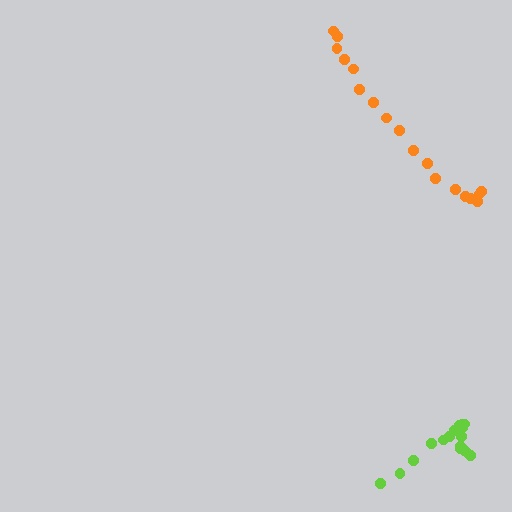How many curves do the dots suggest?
There are 2 distinct paths.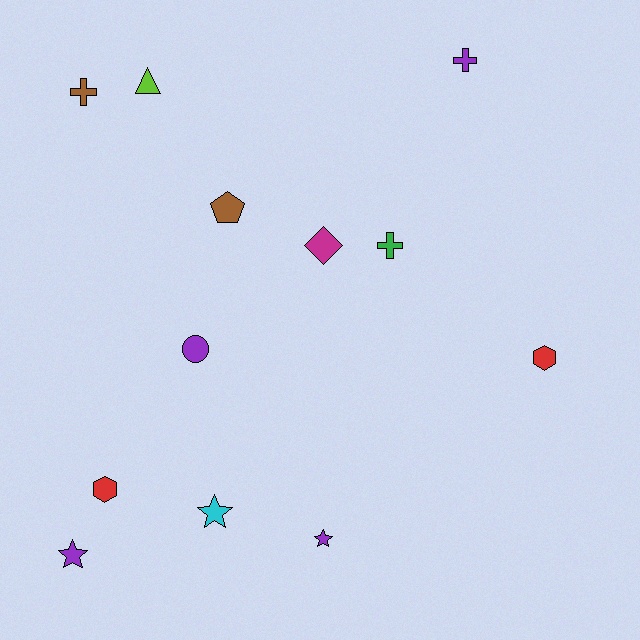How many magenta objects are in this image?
There is 1 magenta object.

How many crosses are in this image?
There are 3 crosses.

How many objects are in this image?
There are 12 objects.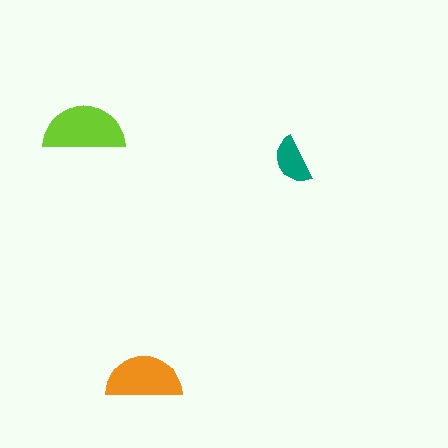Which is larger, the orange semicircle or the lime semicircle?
The lime one.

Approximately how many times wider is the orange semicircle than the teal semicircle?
About 1.5 times wider.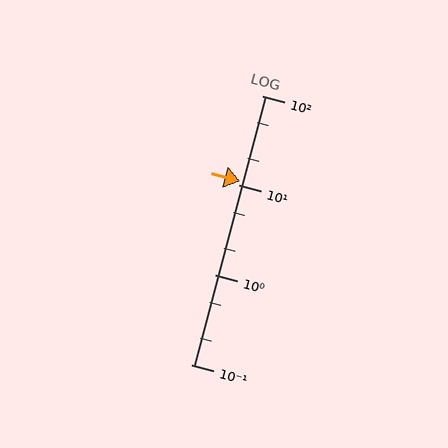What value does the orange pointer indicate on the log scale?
The pointer indicates approximately 11.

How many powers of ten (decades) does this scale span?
The scale spans 3 decades, from 0.1 to 100.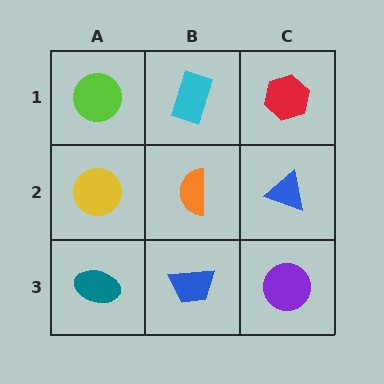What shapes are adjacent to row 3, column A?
A yellow circle (row 2, column A), a blue trapezoid (row 3, column B).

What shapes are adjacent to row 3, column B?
An orange semicircle (row 2, column B), a teal ellipse (row 3, column A), a purple circle (row 3, column C).